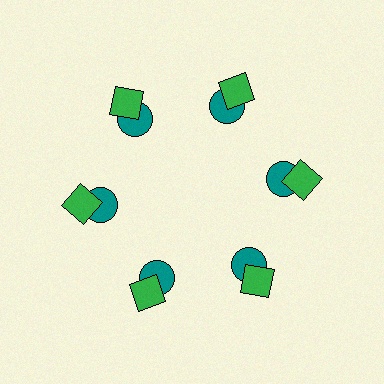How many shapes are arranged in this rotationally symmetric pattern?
There are 12 shapes, arranged in 6 groups of 2.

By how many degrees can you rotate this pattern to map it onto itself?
The pattern maps onto itself every 60 degrees of rotation.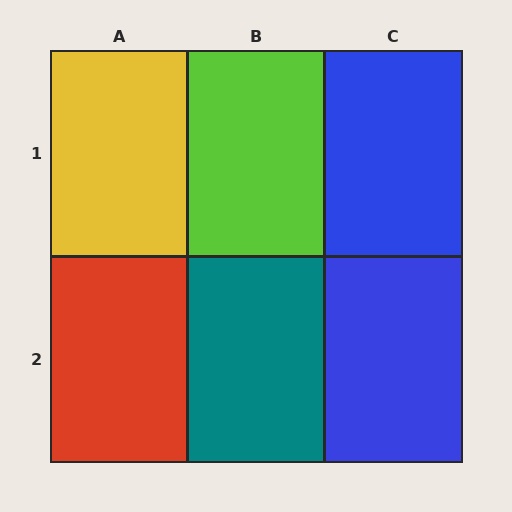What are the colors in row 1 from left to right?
Yellow, lime, blue.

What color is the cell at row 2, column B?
Teal.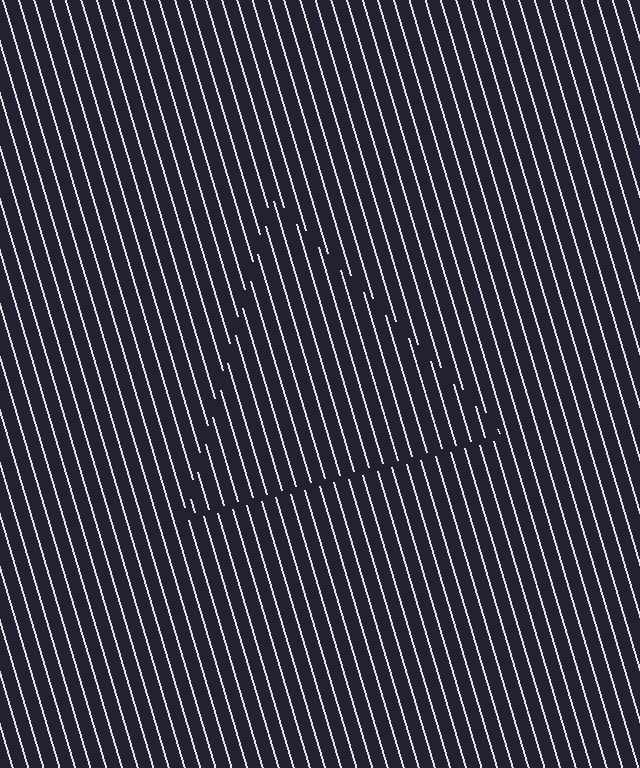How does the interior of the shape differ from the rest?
The interior of the shape contains the same grating, shifted by half a period — the contour is defined by the phase discontinuity where line-ends from the inner and outer gratings abut.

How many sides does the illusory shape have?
3 sides — the line-ends trace a triangle.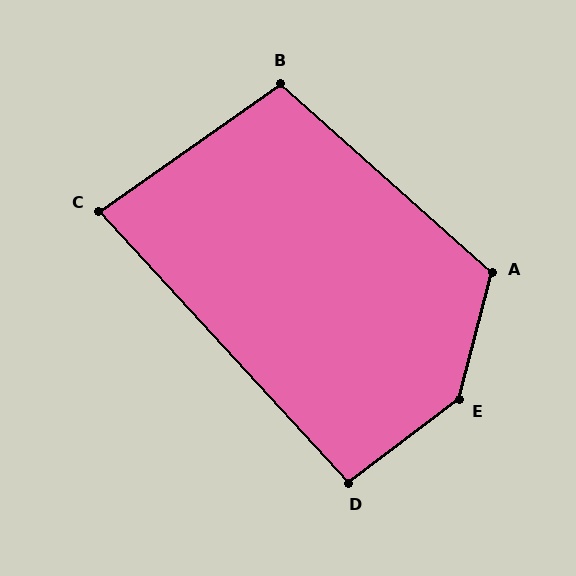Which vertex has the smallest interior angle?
C, at approximately 82 degrees.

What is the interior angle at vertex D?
Approximately 96 degrees (obtuse).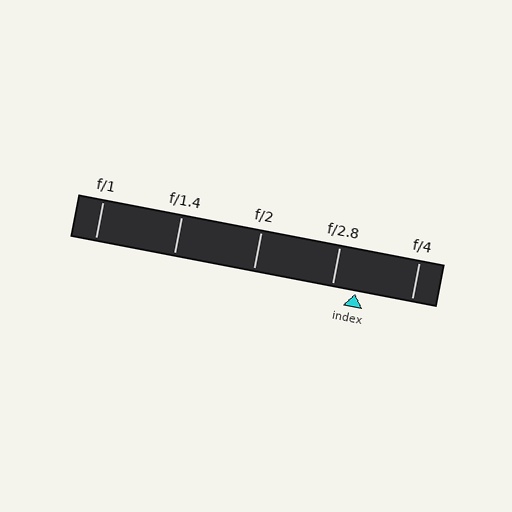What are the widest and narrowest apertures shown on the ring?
The widest aperture shown is f/1 and the narrowest is f/4.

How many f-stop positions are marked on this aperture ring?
There are 5 f-stop positions marked.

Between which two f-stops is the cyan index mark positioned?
The index mark is between f/2.8 and f/4.